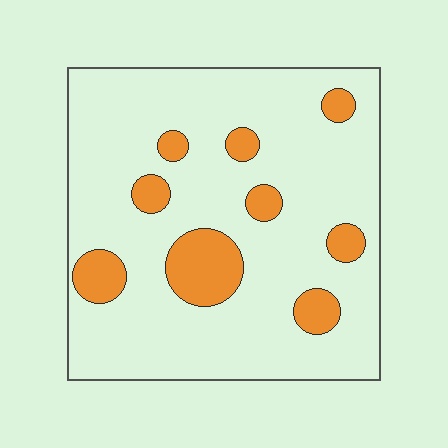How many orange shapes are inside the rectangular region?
9.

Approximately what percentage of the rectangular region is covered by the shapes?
Approximately 15%.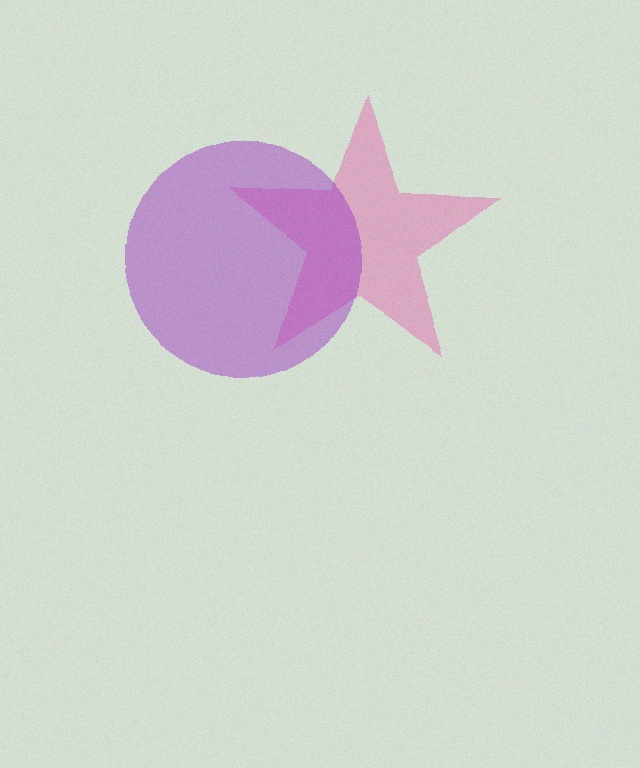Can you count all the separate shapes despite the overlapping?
Yes, there are 2 separate shapes.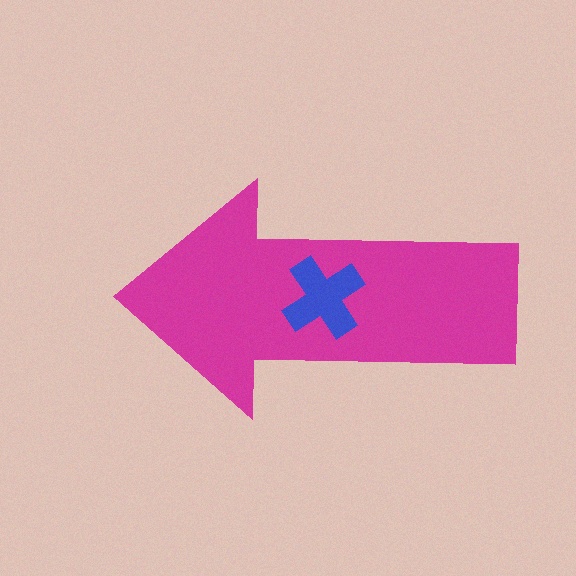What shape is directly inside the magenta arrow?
The blue cross.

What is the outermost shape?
The magenta arrow.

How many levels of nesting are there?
2.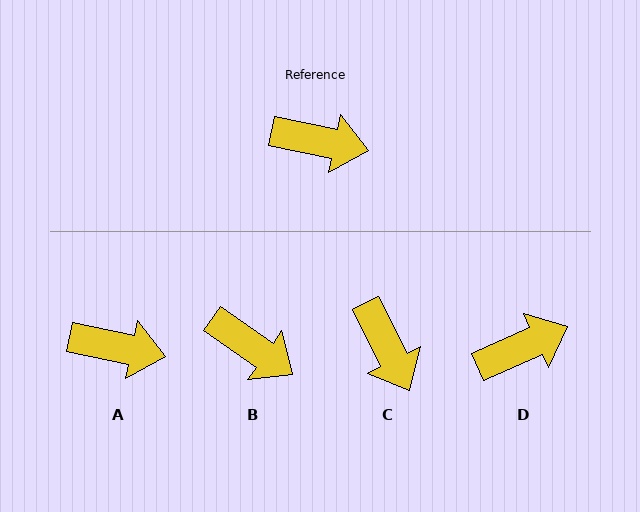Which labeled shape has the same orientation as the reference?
A.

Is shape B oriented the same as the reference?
No, it is off by about 23 degrees.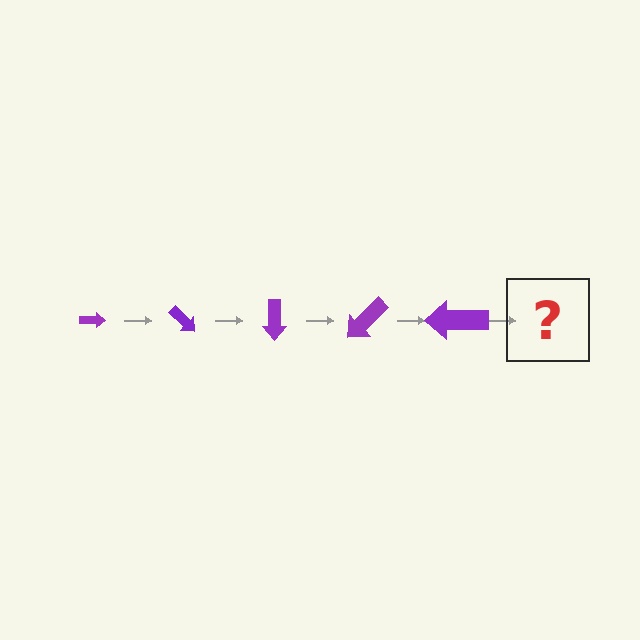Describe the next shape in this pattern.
It should be an arrow, larger than the previous one and rotated 225 degrees from the start.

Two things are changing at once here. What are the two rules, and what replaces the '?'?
The two rules are that the arrow grows larger each step and it rotates 45 degrees each step. The '?' should be an arrow, larger than the previous one and rotated 225 degrees from the start.